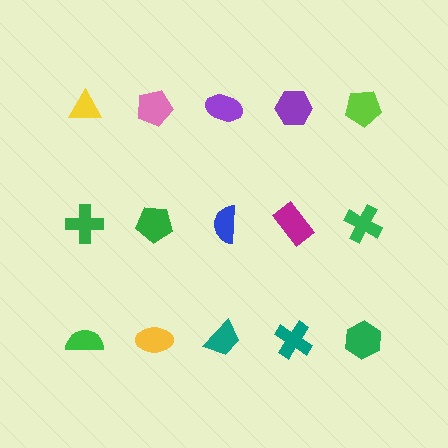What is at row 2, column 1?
A green cross.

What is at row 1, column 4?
A purple hexagon.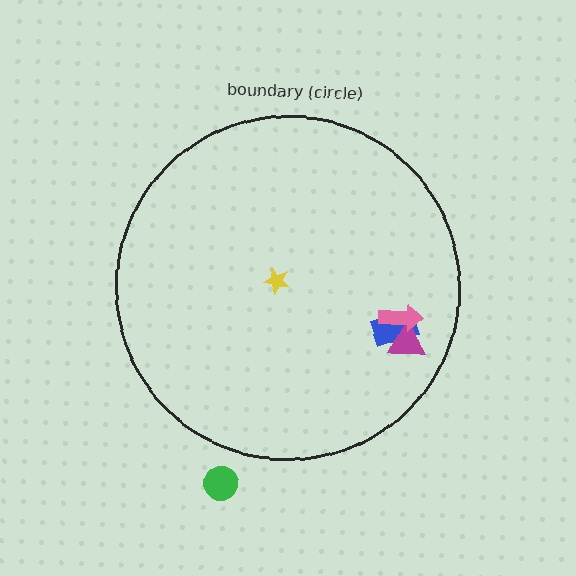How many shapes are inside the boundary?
4 inside, 1 outside.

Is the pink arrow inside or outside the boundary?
Inside.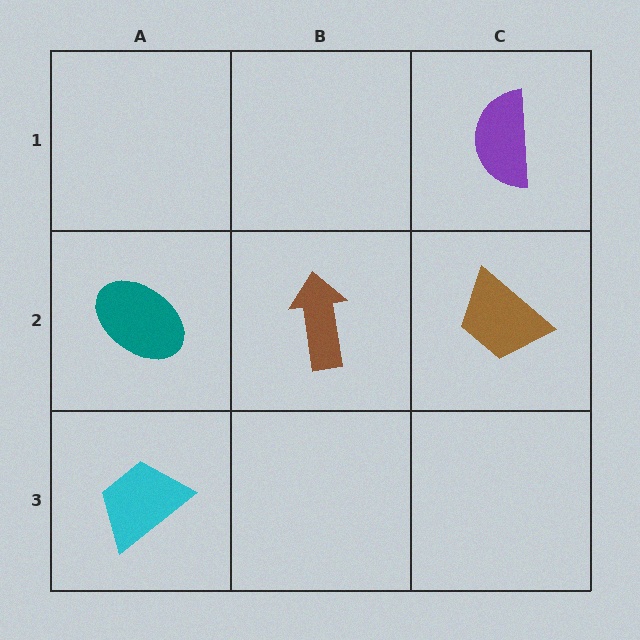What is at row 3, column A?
A cyan trapezoid.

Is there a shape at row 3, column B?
No, that cell is empty.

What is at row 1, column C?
A purple semicircle.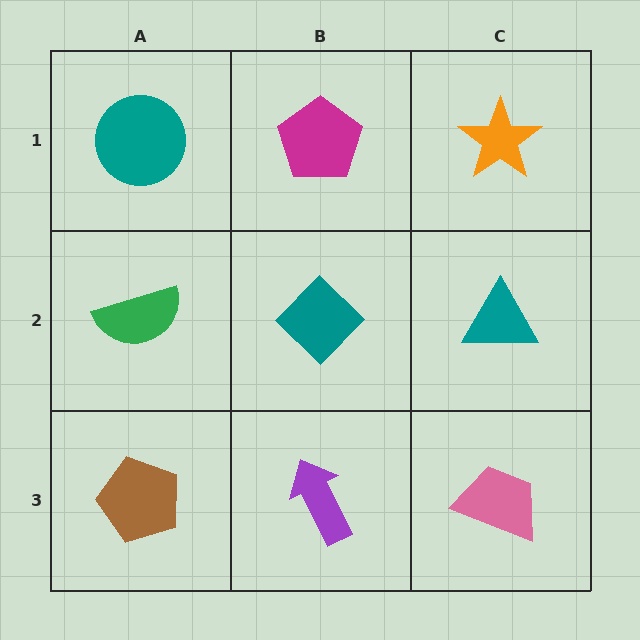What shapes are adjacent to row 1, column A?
A green semicircle (row 2, column A), a magenta pentagon (row 1, column B).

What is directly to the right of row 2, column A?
A teal diamond.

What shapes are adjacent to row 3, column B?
A teal diamond (row 2, column B), a brown pentagon (row 3, column A), a pink trapezoid (row 3, column C).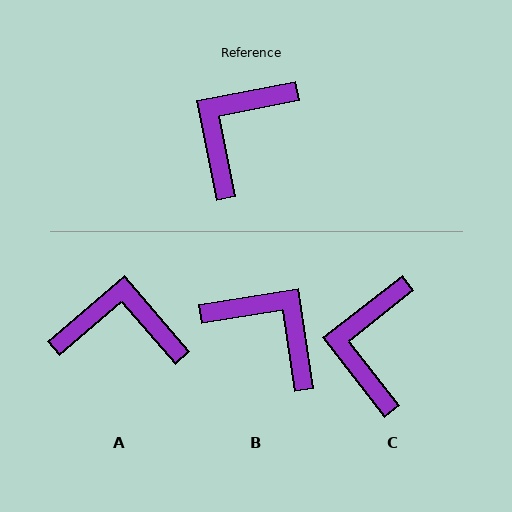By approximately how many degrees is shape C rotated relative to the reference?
Approximately 27 degrees counter-clockwise.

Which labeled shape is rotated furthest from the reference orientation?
B, about 92 degrees away.